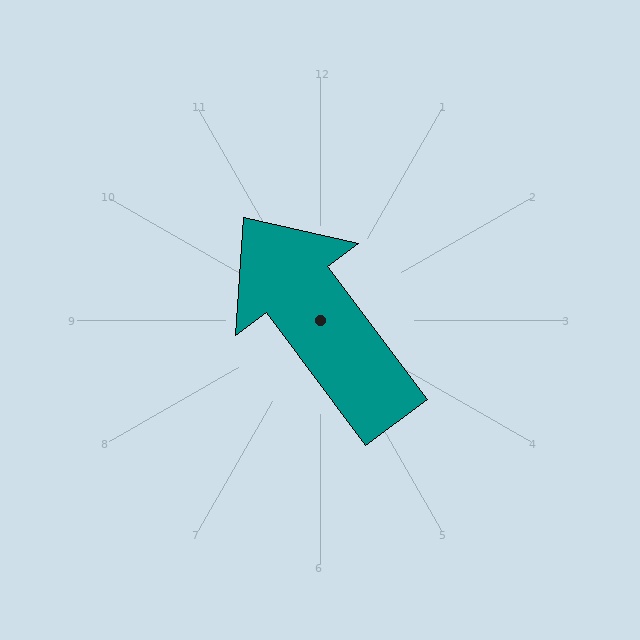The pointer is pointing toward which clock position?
Roughly 11 o'clock.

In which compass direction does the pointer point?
Northwest.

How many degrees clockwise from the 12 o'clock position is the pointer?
Approximately 323 degrees.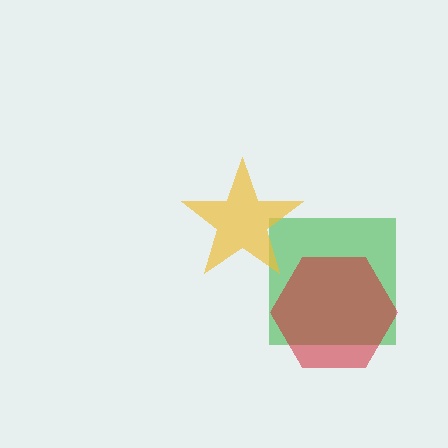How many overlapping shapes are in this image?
There are 3 overlapping shapes in the image.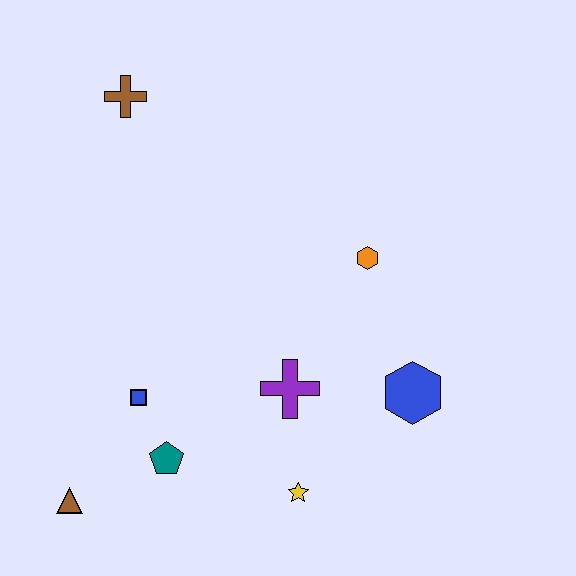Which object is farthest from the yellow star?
The brown cross is farthest from the yellow star.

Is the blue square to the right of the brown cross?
Yes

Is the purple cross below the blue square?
No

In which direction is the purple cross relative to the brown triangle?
The purple cross is to the right of the brown triangle.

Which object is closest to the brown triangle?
The teal pentagon is closest to the brown triangle.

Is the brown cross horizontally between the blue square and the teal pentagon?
No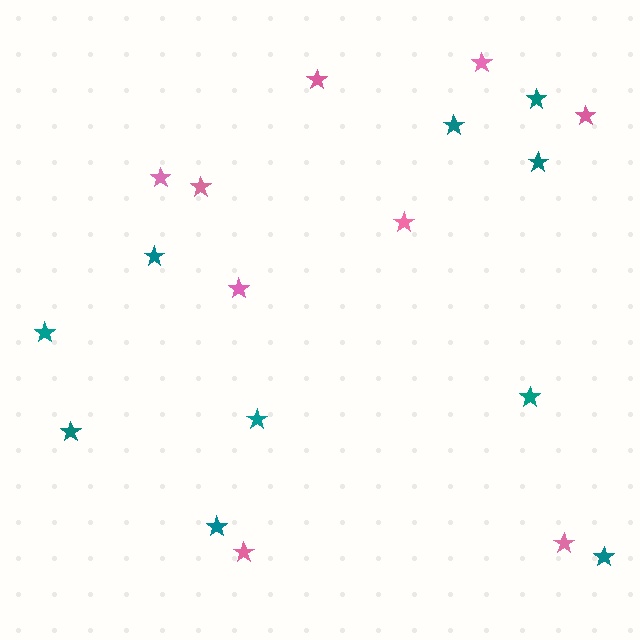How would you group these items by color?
There are 2 groups: one group of pink stars (9) and one group of teal stars (10).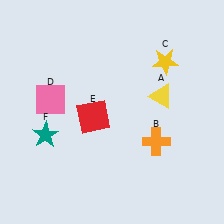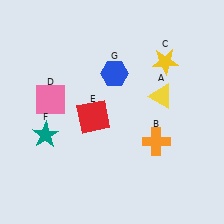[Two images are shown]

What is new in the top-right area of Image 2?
A blue hexagon (G) was added in the top-right area of Image 2.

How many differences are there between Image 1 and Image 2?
There is 1 difference between the two images.